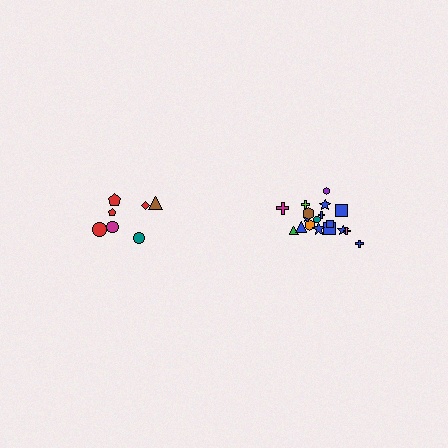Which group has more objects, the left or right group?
The right group.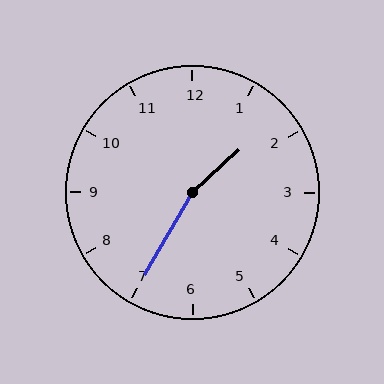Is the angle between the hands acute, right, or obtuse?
It is obtuse.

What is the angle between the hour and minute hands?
Approximately 162 degrees.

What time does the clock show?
1:35.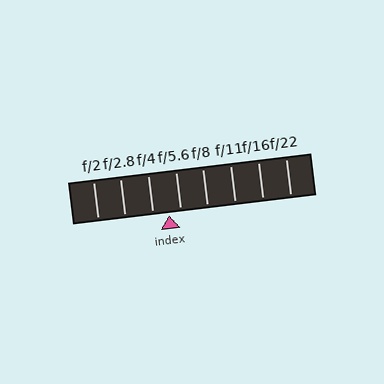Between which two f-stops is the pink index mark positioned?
The index mark is between f/4 and f/5.6.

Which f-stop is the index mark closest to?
The index mark is closest to f/5.6.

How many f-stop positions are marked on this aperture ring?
There are 8 f-stop positions marked.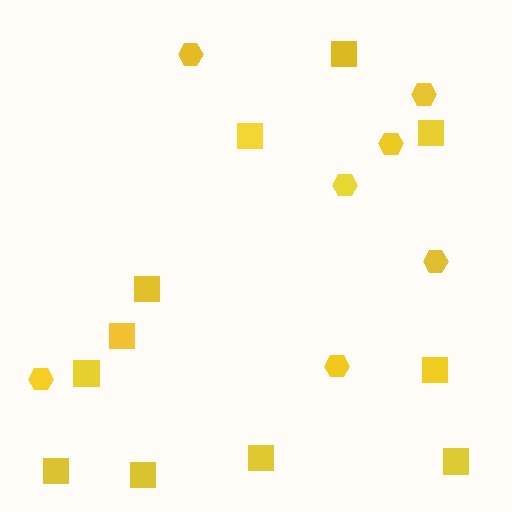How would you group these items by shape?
There are 2 groups: one group of squares (11) and one group of hexagons (7).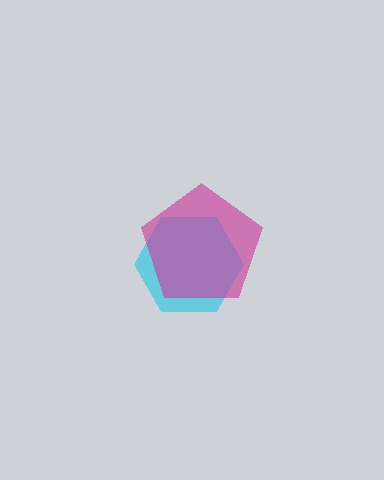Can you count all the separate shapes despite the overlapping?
Yes, there are 2 separate shapes.